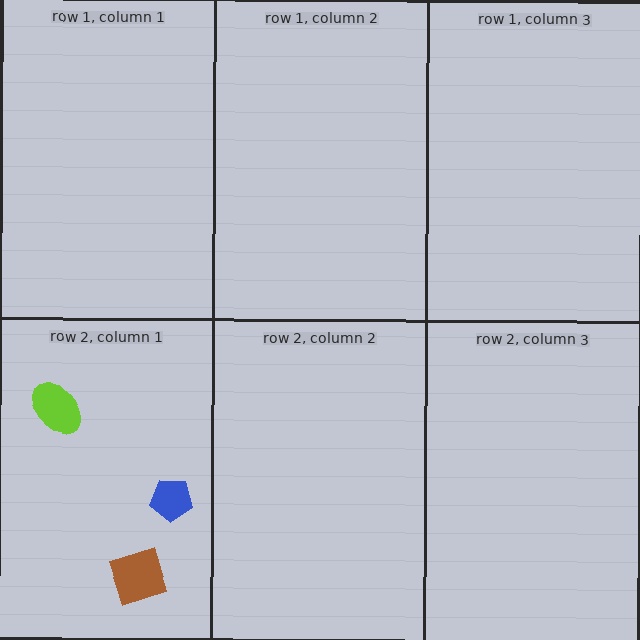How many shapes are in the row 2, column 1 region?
3.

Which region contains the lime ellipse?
The row 2, column 1 region.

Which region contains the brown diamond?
The row 2, column 1 region.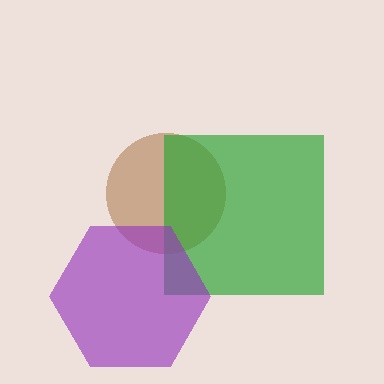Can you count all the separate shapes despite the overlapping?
Yes, there are 3 separate shapes.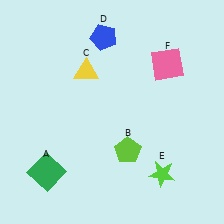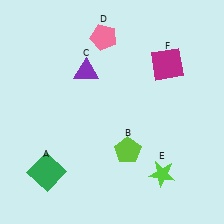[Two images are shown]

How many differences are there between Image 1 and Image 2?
There are 3 differences between the two images.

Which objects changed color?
C changed from yellow to purple. D changed from blue to pink. F changed from pink to magenta.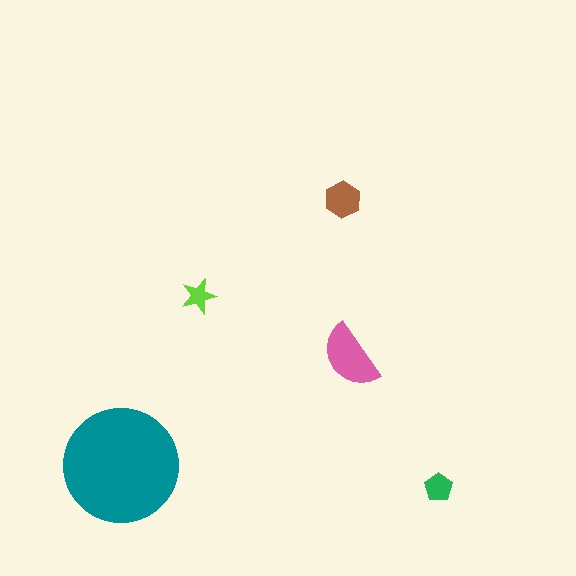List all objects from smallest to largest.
The lime star, the green pentagon, the brown hexagon, the pink semicircle, the teal circle.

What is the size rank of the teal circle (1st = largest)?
1st.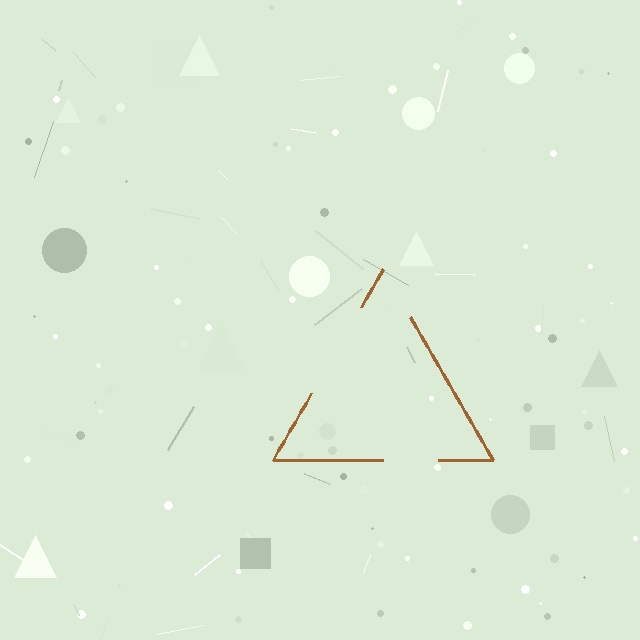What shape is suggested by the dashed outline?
The dashed outline suggests a triangle.